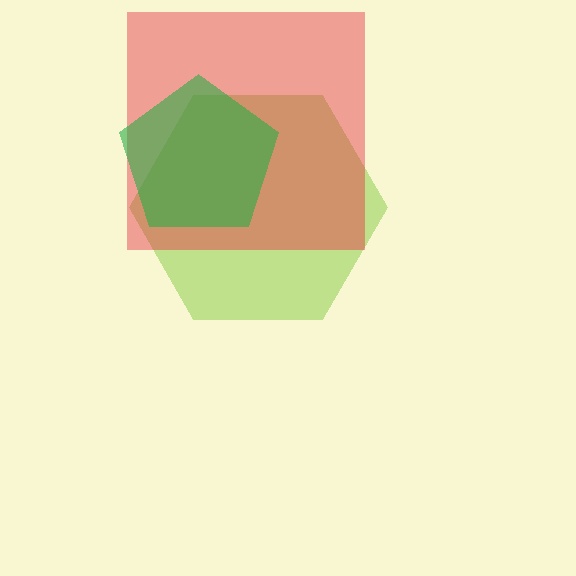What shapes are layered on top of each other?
The layered shapes are: a lime hexagon, a red square, a green pentagon.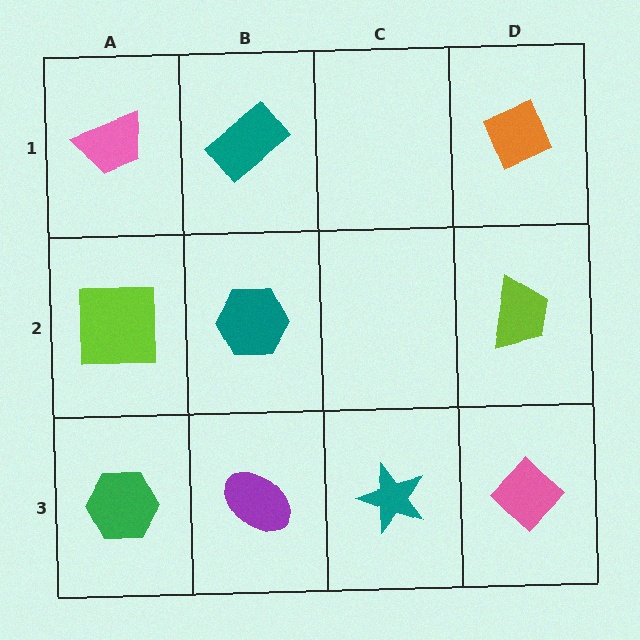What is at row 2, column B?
A teal hexagon.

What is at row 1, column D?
An orange diamond.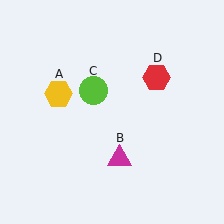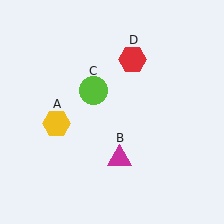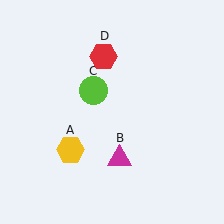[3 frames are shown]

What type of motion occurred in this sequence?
The yellow hexagon (object A), red hexagon (object D) rotated counterclockwise around the center of the scene.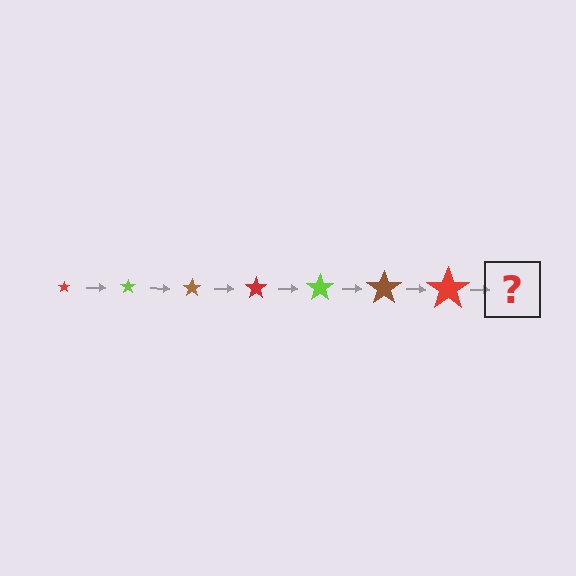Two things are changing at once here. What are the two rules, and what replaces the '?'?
The two rules are that the star grows larger each step and the color cycles through red, lime, and brown. The '?' should be a lime star, larger than the previous one.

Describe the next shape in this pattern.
It should be a lime star, larger than the previous one.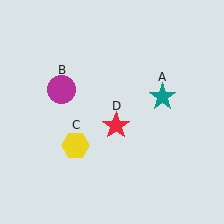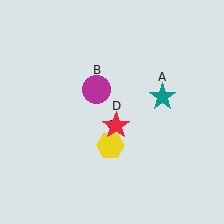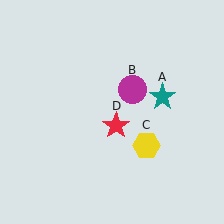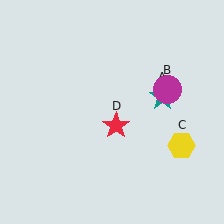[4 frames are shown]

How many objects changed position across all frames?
2 objects changed position: magenta circle (object B), yellow hexagon (object C).